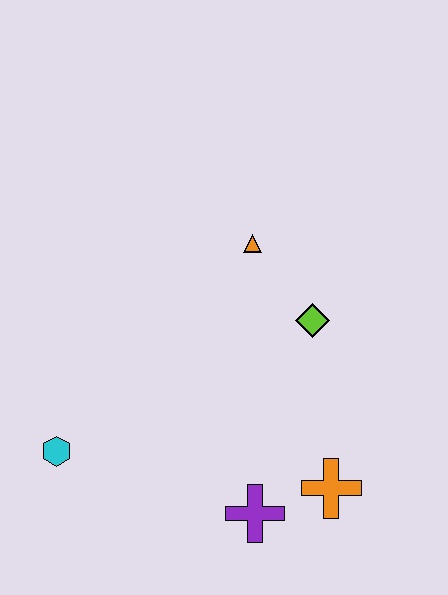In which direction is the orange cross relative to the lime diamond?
The orange cross is below the lime diamond.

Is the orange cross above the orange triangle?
No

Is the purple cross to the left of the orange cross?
Yes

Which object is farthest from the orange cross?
The cyan hexagon is farthest from the orange cross.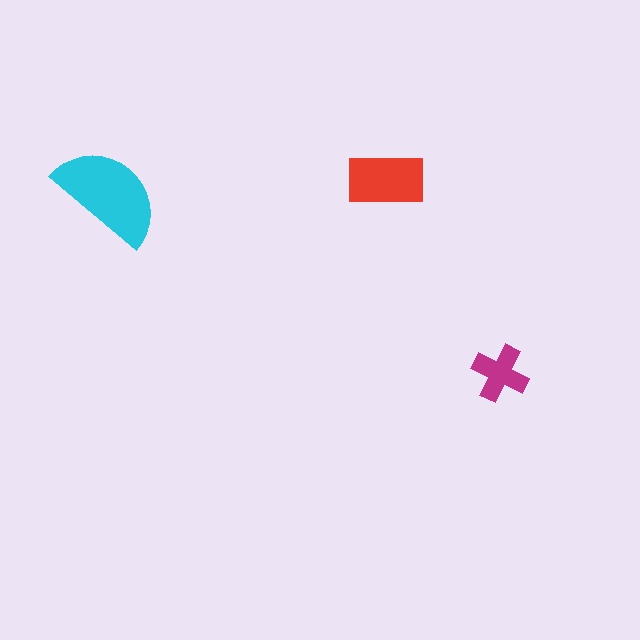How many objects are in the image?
There are 3 objects in the image.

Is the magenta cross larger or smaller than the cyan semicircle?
Smaller.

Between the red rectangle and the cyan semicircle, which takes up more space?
The cyan semicircle.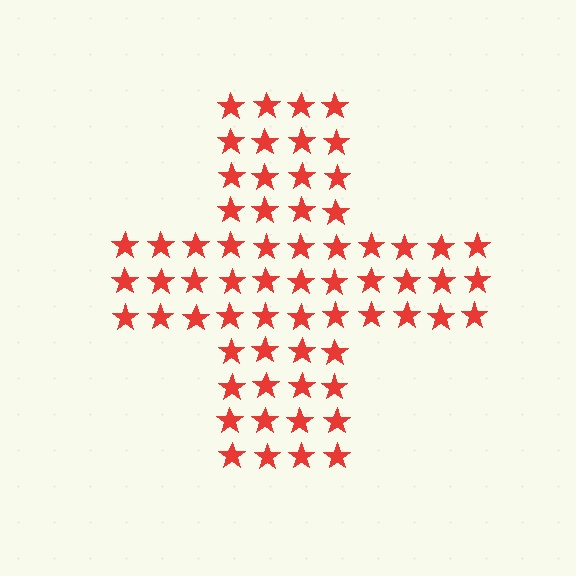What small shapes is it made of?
It is made of small stars.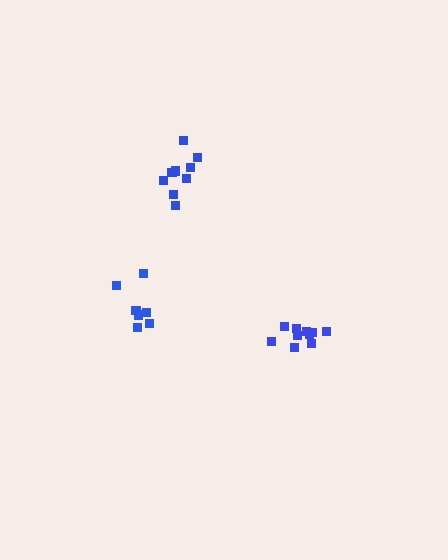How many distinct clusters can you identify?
There are 3 distinct clusters.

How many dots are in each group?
Group 1: 10 dots, Group 2: 9 dots, Group 3: 7 dots (26 total).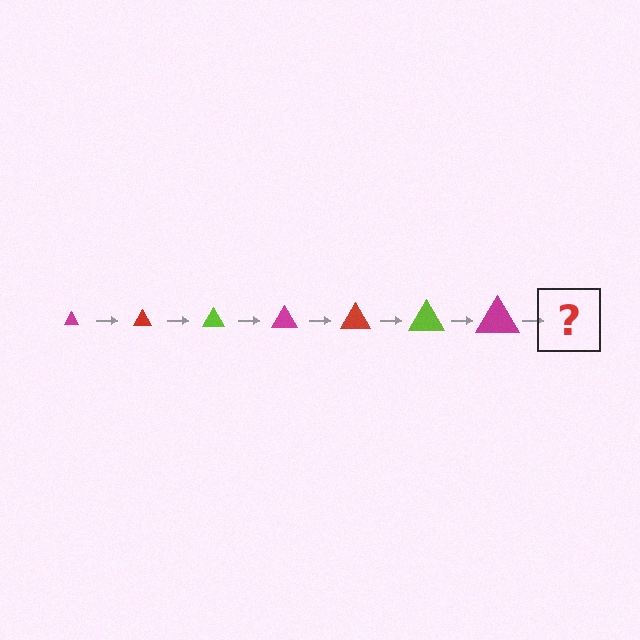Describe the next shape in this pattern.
It should be a red triangle, larger than the previous one.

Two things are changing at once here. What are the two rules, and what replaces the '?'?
The two rules are that the triangle grows larger each step and the color cycles through magenta, red, and lime. The '?' should be a red triangle, larger than the previous one.